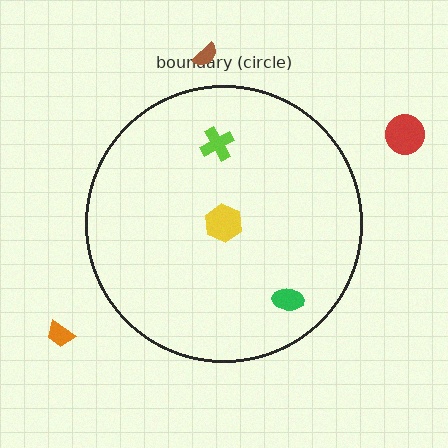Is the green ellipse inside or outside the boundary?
Inside.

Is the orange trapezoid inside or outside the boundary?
Outside.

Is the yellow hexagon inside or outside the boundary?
Inside.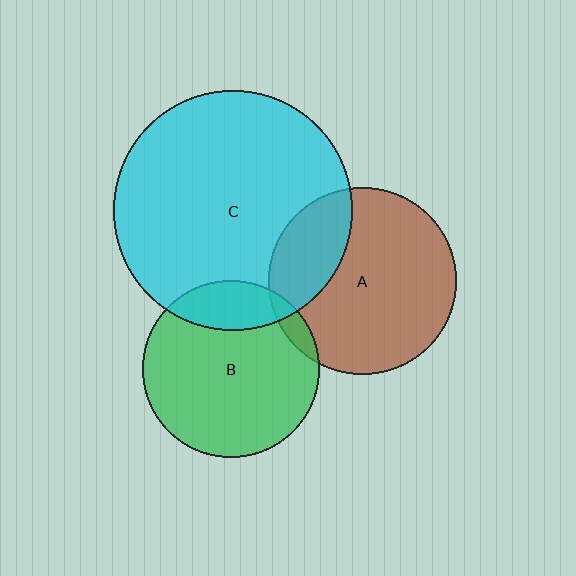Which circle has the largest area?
Circle C (cyan).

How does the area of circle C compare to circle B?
Approximately 1.9 times.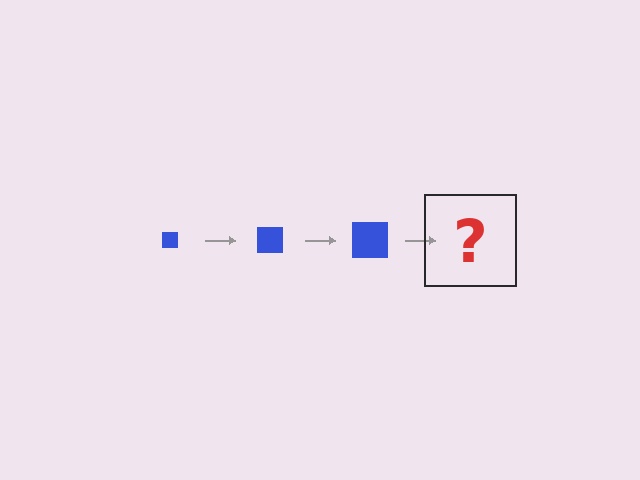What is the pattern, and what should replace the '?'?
The pattern is that the square gets progressively larger each step. The '?' should be a blue square, larger than the previous one.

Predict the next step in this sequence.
The next step is a blue square, larger than the previous one.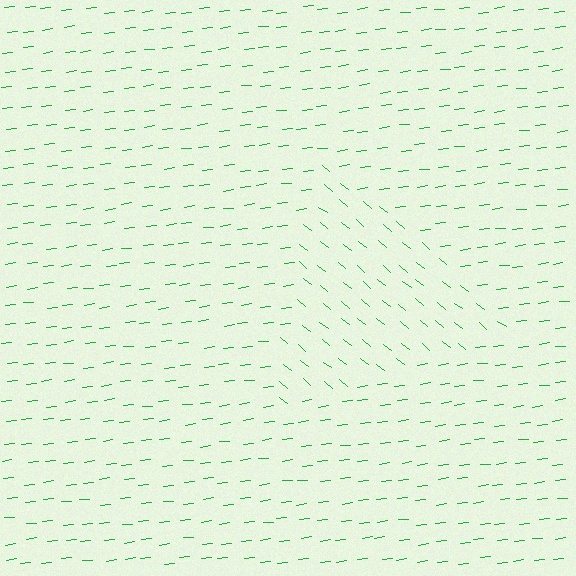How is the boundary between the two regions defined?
The boundary is defined purely by a change in line orientation (approximately 45 degrees difference). All lines are the same color and thickness.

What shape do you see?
I see a triangle.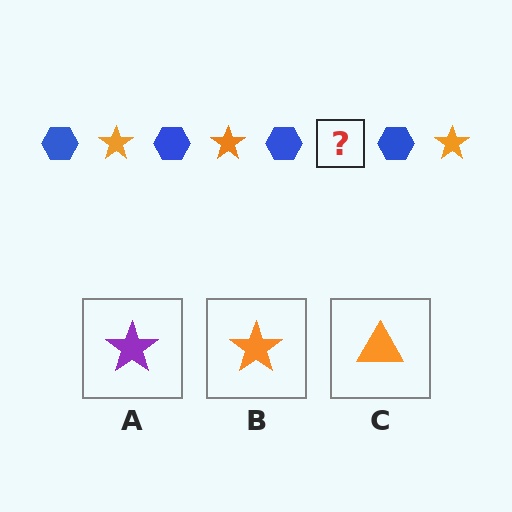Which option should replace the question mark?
Option B.